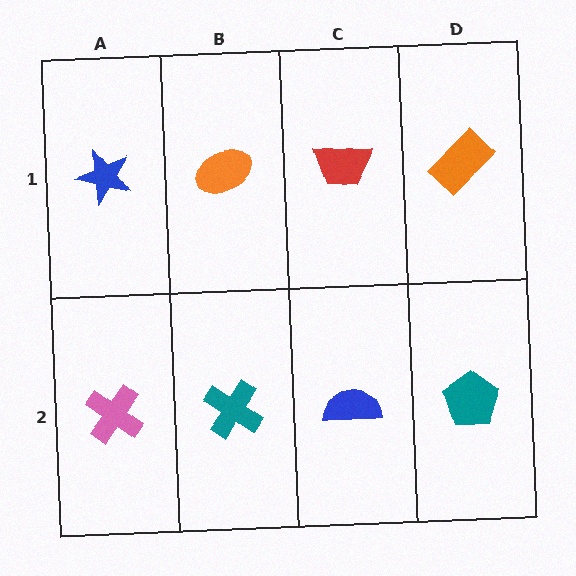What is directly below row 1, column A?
A pink cross.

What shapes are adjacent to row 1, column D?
A teal pentagon (row 2, column D), a red trapezoid (row 1, column C).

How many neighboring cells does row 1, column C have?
3.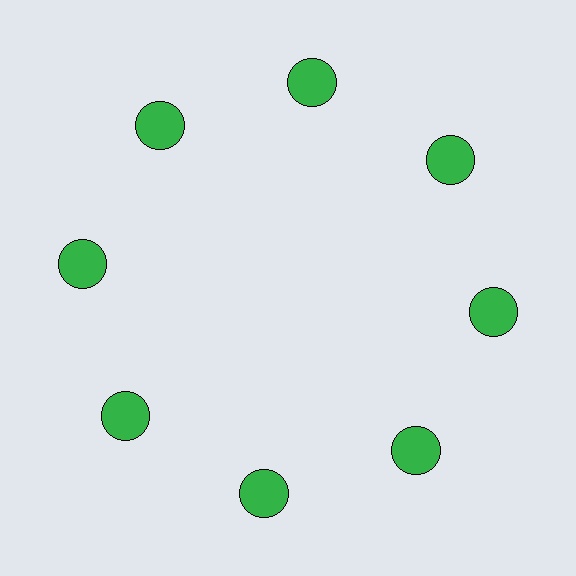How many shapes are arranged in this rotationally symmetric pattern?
There are 8 shapes, arranged in 8 groups of 1.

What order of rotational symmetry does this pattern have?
This pattern has 8-fold rotational symmetry.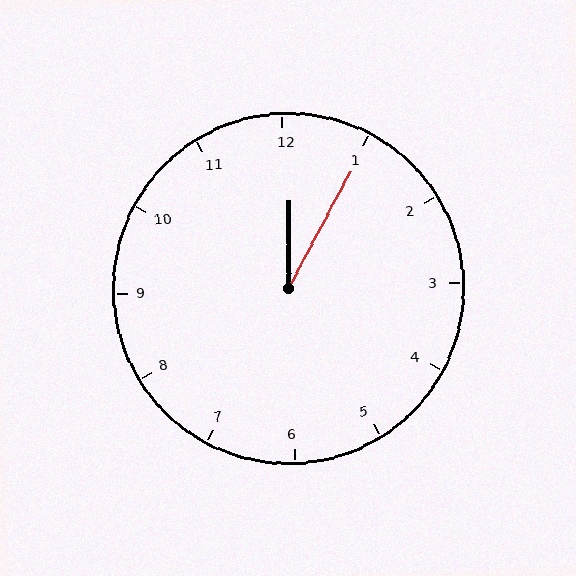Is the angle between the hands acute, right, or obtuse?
It is acute.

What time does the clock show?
12:05.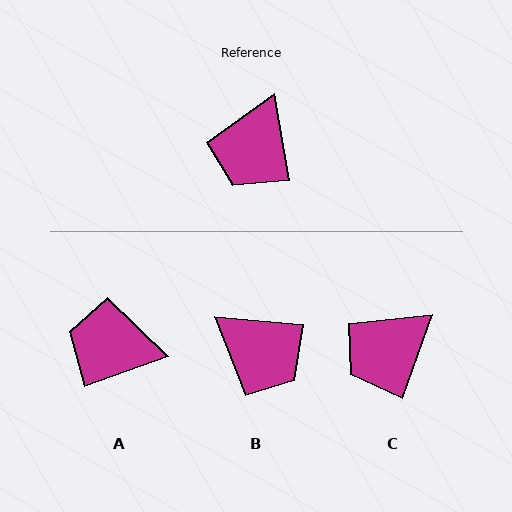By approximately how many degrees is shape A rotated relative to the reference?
Approximately 80 degrees clockwise.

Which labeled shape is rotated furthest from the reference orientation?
A, about 80 degrees away.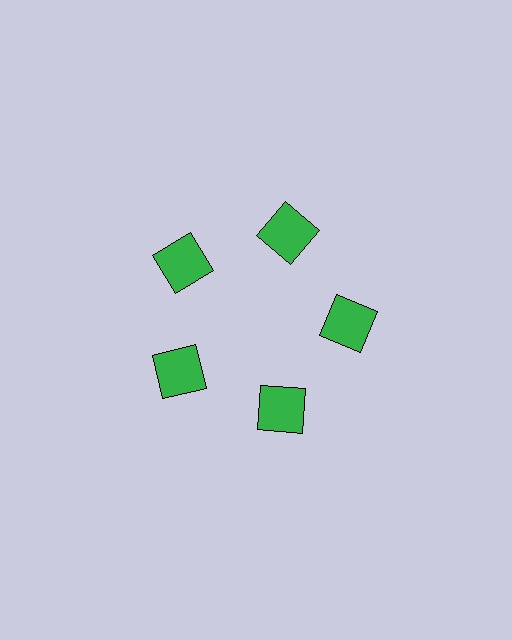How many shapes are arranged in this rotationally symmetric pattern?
There are 5 shapes, arranged in 5 groups of 1.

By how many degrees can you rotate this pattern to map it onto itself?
The pattern maps onto itself every 72 degrees of rotation.